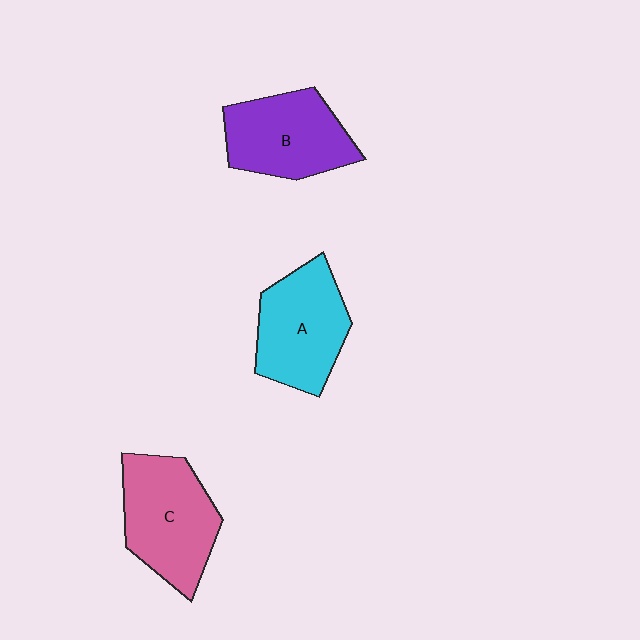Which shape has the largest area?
Shape C (pink).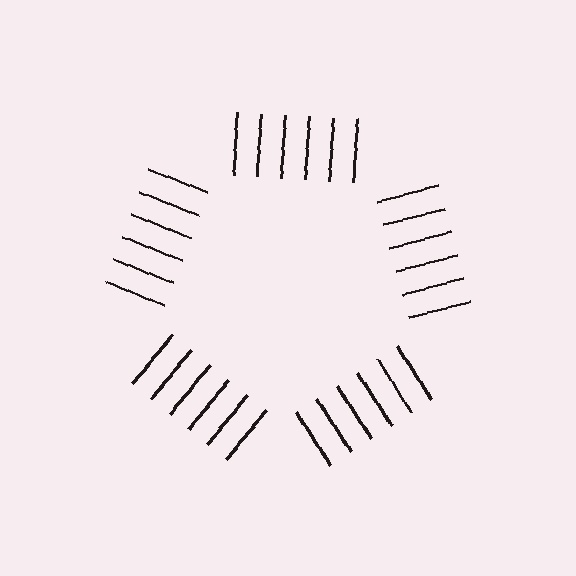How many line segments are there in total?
30 — 6 along each of the 5 edges.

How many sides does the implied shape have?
5 sides — the line-ends trace a pentagon.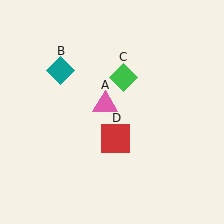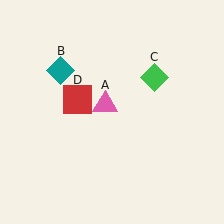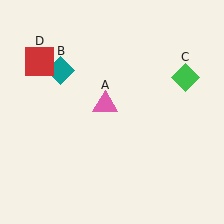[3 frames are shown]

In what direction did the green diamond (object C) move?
The green diamond (object C) moved right.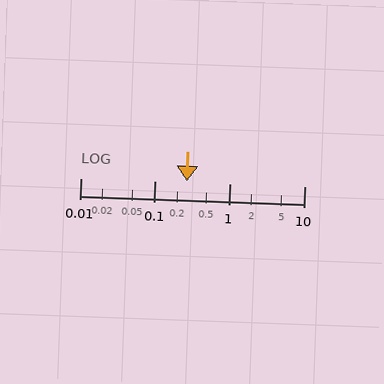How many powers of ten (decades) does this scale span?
The scale spans 3 decades, from 0.01 to 10.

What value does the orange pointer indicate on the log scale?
The pointer indicates approximately 0.27.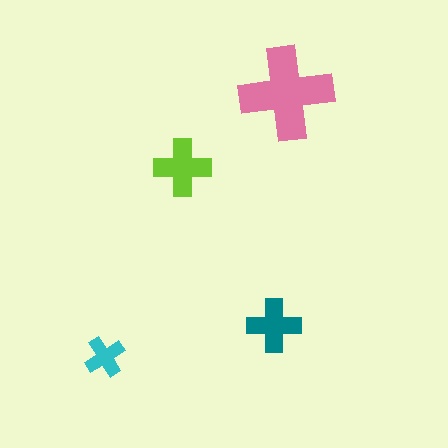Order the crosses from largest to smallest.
the pink one, the lime one, the teal one, the cyan one.